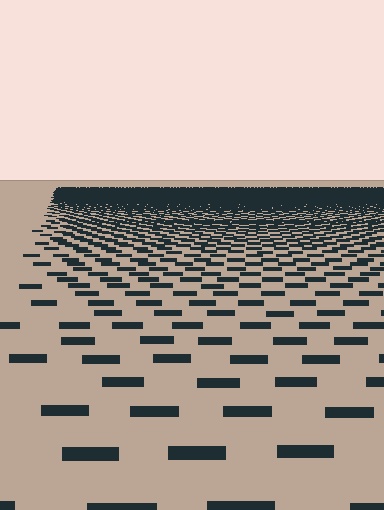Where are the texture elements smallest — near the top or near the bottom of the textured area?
Near the top.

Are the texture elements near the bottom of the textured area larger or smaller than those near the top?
Larger. Near the bottom, elements are closer to the viewer and appear at a bigger on-screen size.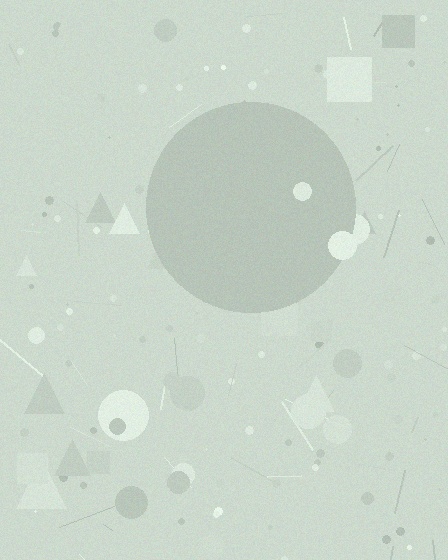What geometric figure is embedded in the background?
A circle is embedded in the background.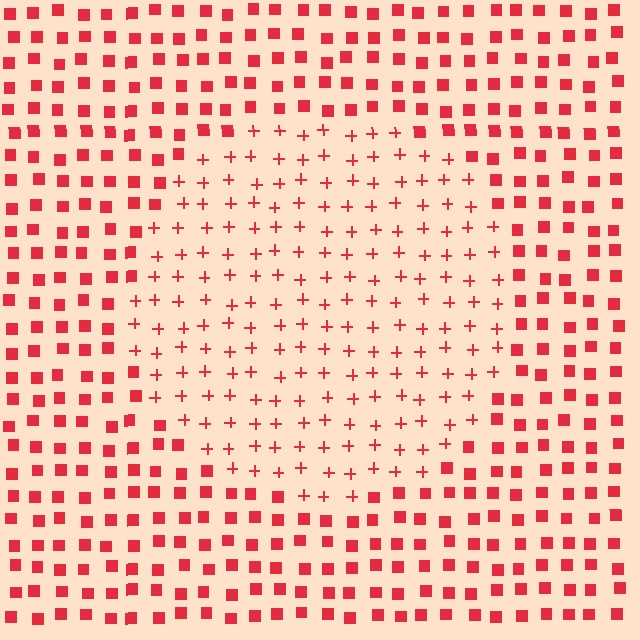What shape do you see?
I see a circle.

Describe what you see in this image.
The image is filled with small red elements arranged in a uniform grid. A circle-shaped region contains plus signs, while the surrounding area contains squares. The boundary is defined purely by the change in element shape.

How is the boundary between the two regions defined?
The boundary is defined by a change in element shape: plus signs inside vs. squares outside. All elements share the same color and spacing.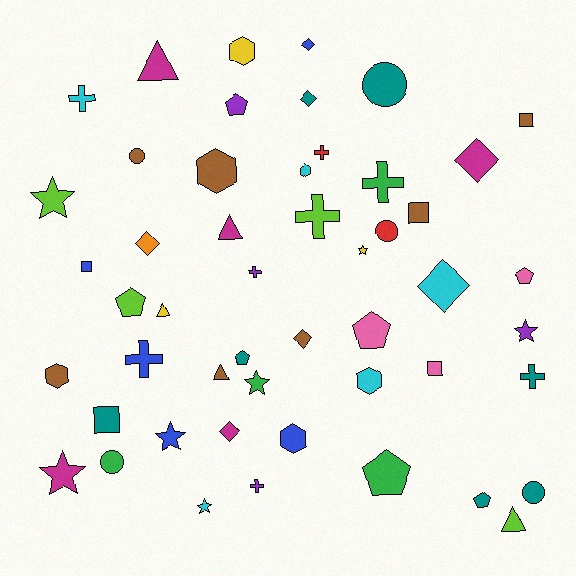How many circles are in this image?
There are 5 circles.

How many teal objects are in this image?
There are 7 teal objects.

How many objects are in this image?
There are 50 objects.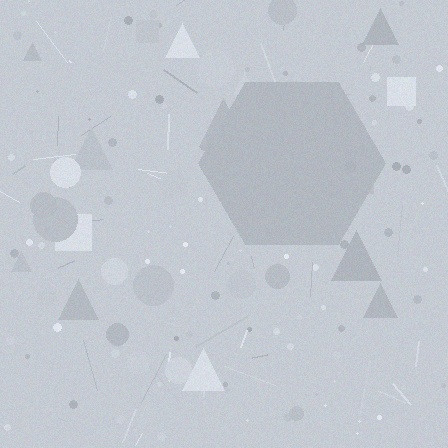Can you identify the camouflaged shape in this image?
The camouflaged shape is a hexagon.